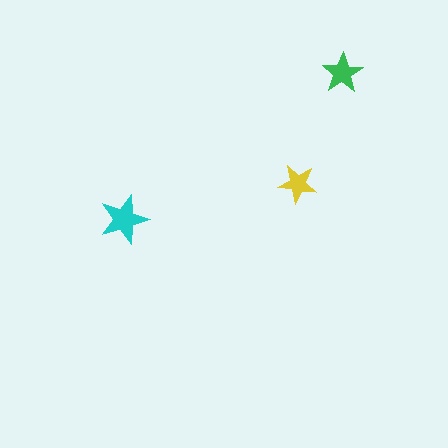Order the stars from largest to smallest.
the cyan one, the green one, the yellow one.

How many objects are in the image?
There are 3 objects in the image.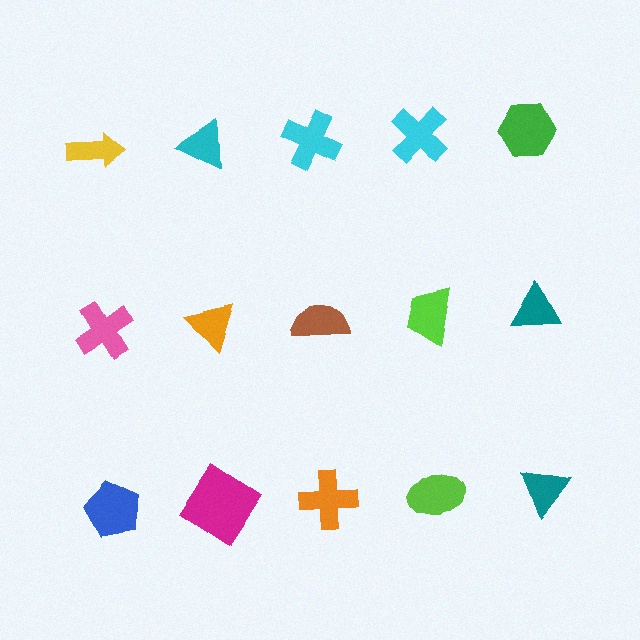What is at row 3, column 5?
A teal triangle.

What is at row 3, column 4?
A lime ellipse.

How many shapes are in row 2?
5 shapes.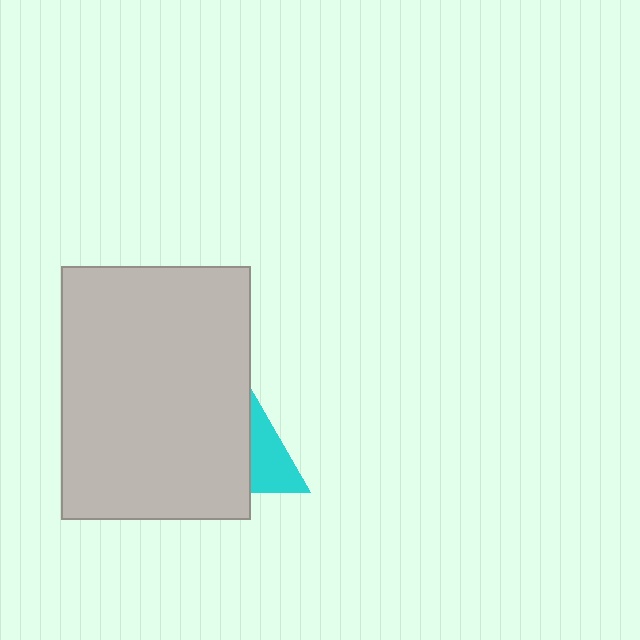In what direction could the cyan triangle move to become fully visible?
The cyan triangle could move right. That would shift it out from behind the light gray rectangle entirely.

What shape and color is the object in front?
The object in front is a light gray rectangle.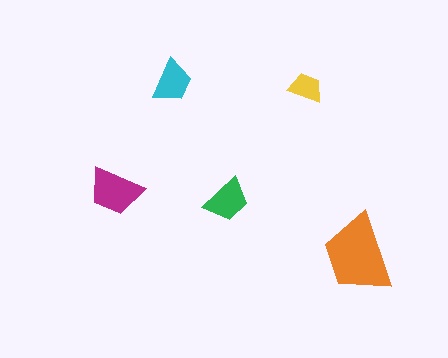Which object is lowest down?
The orange trapezoid is bottommost.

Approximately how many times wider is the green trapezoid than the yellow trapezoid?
About 1.5 times wider.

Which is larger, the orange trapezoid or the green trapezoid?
The orange one.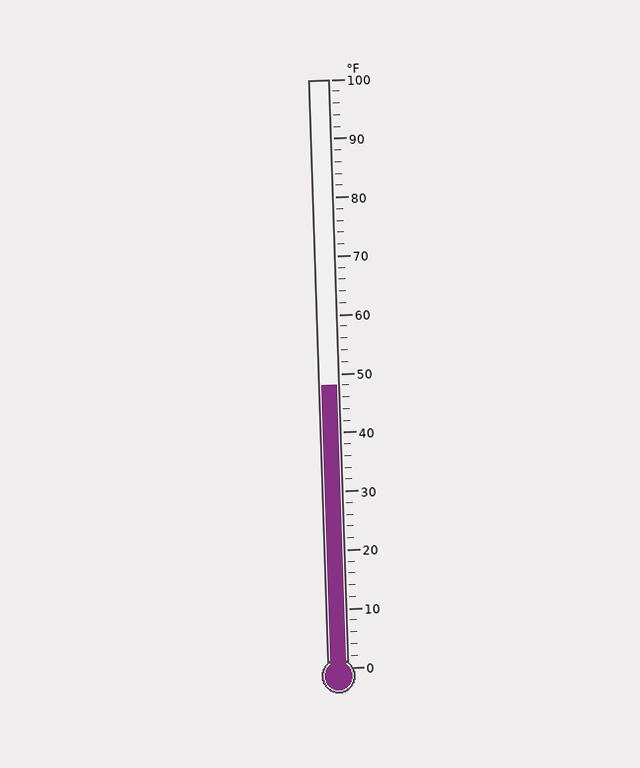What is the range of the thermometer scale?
The thermometer scale ranges from 0°F to 100°F.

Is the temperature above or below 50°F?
The temperature is below 50°F.